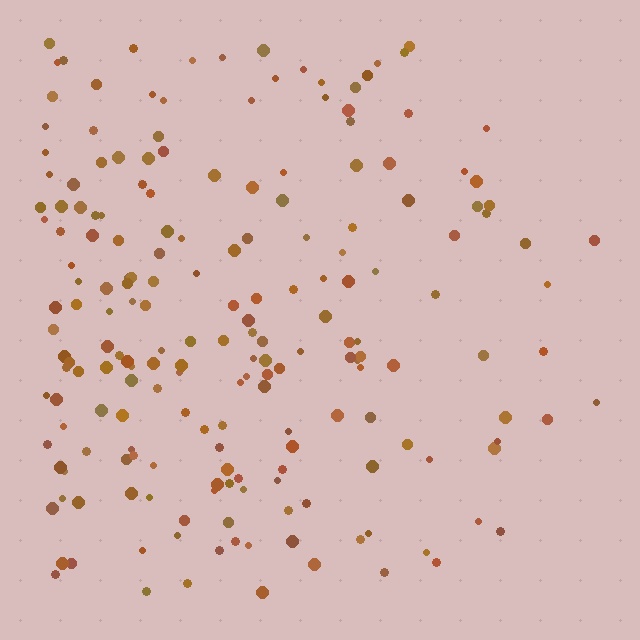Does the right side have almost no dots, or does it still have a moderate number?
Still a moderate number, just noticeably fewer than the left.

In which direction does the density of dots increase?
From right to left, with the left side densest.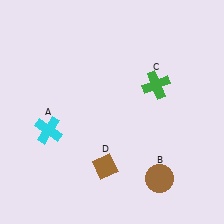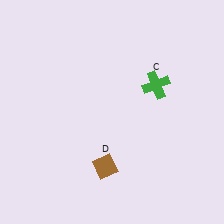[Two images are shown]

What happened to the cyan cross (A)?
The cyan cross (A) was removed in Image 2. It was in the bottom-left area of Image 1.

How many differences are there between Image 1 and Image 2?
There are 2 differences between the two images.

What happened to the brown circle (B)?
The brown circle (B) was removed in Image 2. It was in the bottom-right area of Image 1.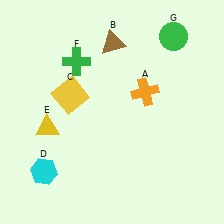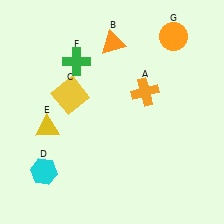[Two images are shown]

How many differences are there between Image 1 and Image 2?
There are 2 differences between the two images.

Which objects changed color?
B changed from brown to orange. G changed from green to orange.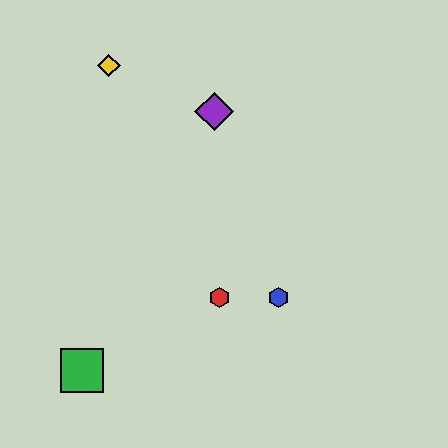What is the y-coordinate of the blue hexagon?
The blue hexagon is at y≈297.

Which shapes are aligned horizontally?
The red hexagon, the blue hexagon are aligned horizontally.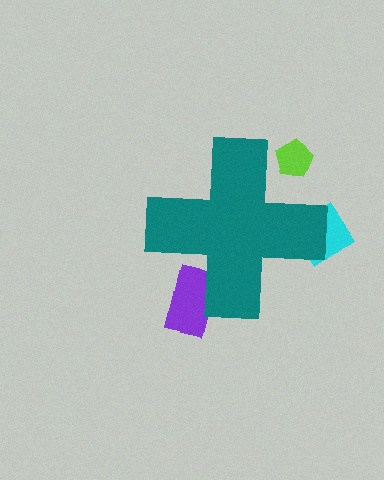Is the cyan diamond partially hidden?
Yes, the cyan diamond is partially hidden behind the teal cross.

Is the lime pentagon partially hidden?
Yes, the lime pentagon is partially hidden behind the teal cross.